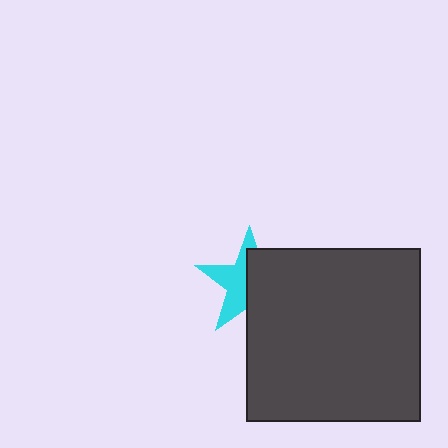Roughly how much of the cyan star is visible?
About half of it is visible (roughly 47%).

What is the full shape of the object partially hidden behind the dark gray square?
The partially hidden object is a cyan star.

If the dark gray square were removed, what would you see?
You would see the complete cyan star.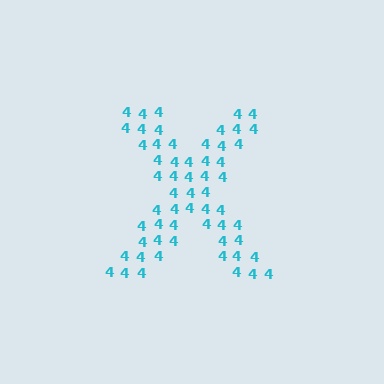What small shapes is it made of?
It is made of small digit 4's.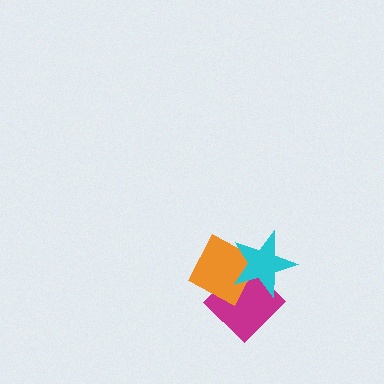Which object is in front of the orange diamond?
The cyan star is in front of the orange diamond.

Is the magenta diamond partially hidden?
Yes, it is partially covered by another shape.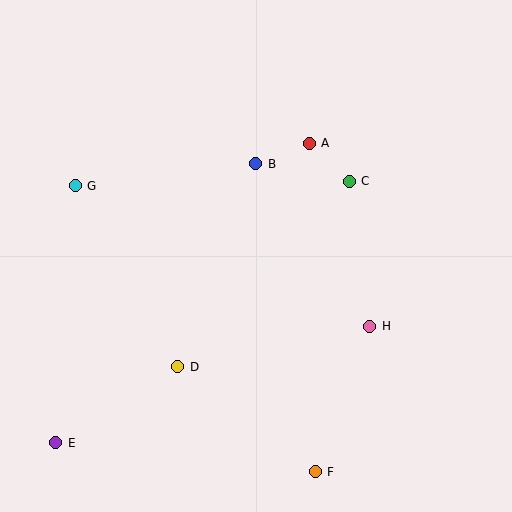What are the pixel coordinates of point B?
Point B is at (256, 164).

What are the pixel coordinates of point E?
Point E is at (56, 443).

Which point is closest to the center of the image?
Point B at (256, 164) is closest to the center.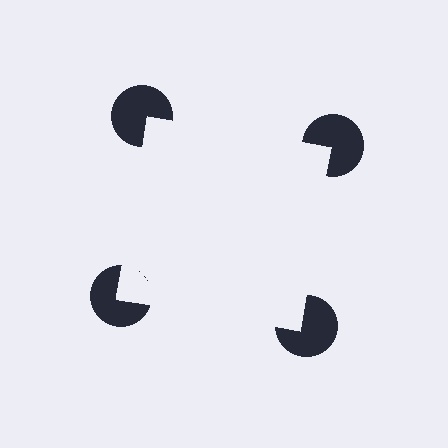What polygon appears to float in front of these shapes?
An illusory square — its edges are inferred from the aligned wedge cuts in the pac-man discs, not physically drawn.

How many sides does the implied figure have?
4 sides.